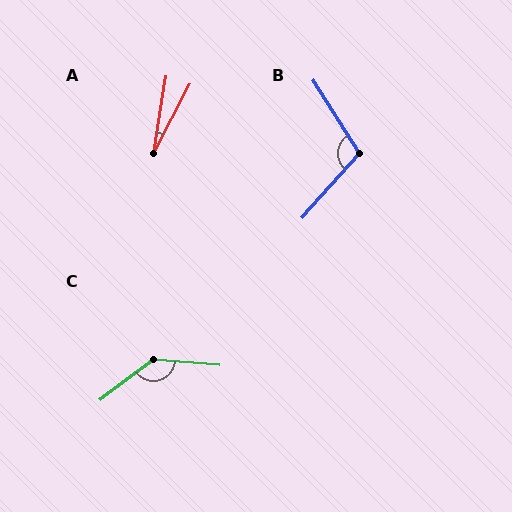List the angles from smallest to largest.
A (18°), B (106°), C (139°).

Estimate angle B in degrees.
Approximately 106 degrees.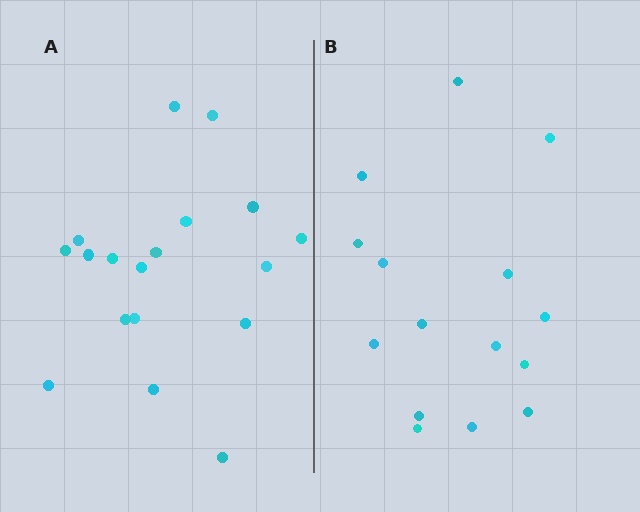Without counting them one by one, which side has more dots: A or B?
Region A (the left region) has more dots.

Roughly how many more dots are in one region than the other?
Region A has just a few more — roughly 2 or 3 more dots than region B.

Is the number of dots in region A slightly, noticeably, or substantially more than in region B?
Region A has only slightly more — the two regions are fairly close. The ratio is roughly 1.2 to 1.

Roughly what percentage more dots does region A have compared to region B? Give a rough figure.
About 20% more.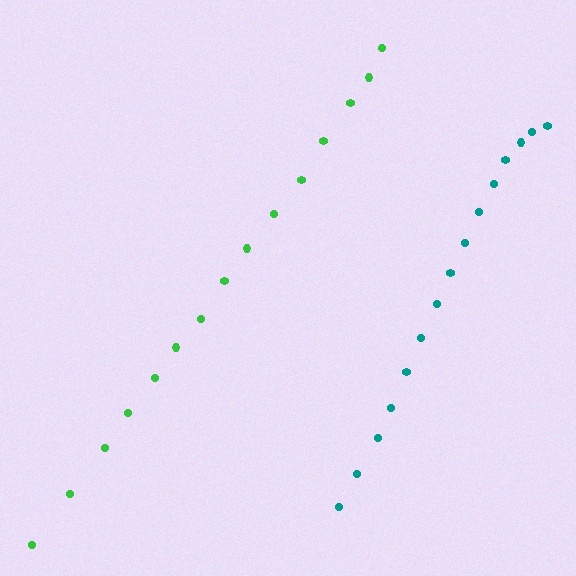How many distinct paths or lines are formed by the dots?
There are 2 distinct paths.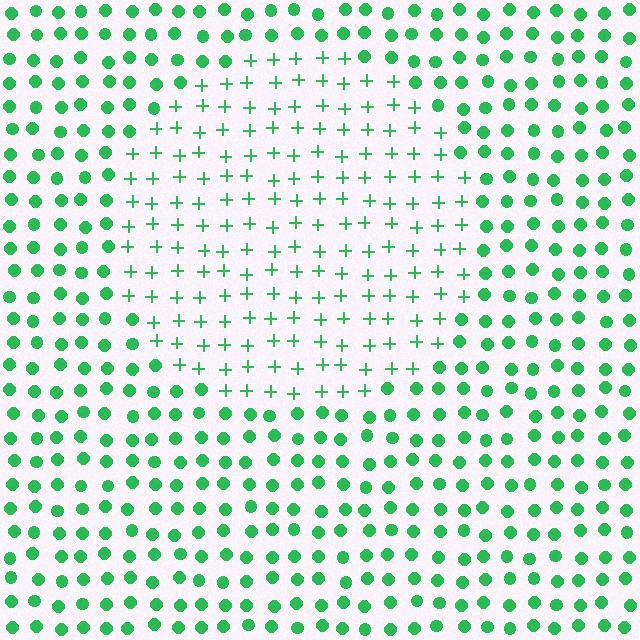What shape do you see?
I see a circle.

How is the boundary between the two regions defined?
The boundary is defined by a change in element shape: plus signs inside vs. circles outside. All elements share the same color and spacing.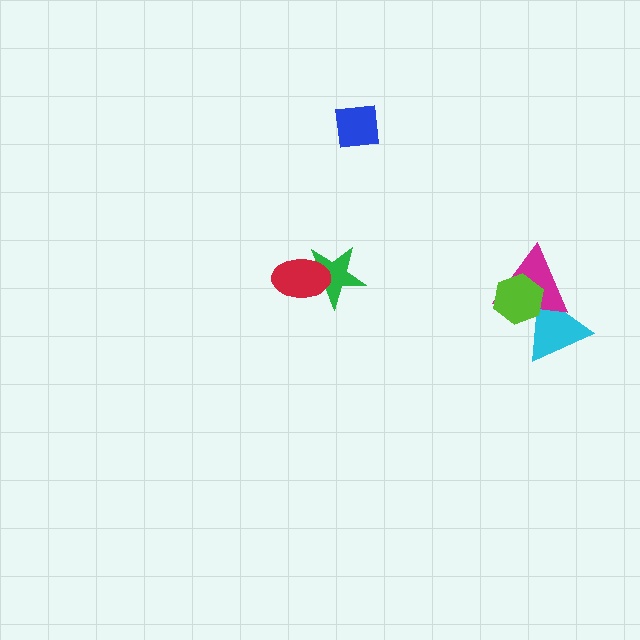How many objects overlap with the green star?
1 object overlaps with the green star.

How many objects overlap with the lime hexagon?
2 objects overlap with the lime hexagon.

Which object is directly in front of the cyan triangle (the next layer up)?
The magenta triangle is directly in front of the cyan triangle.